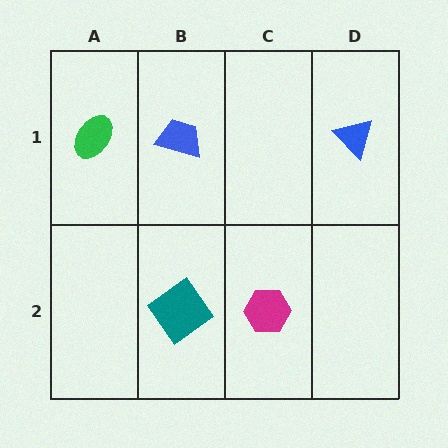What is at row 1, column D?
A blue triangle.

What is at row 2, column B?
A teal diamond.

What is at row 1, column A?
A green ellipse.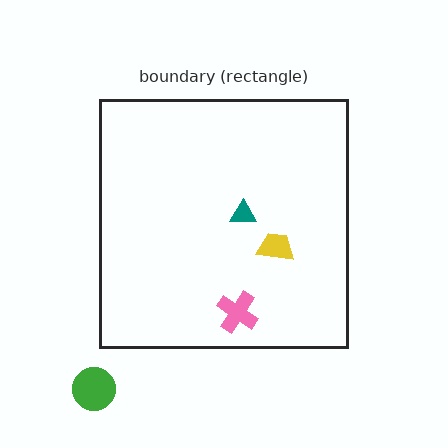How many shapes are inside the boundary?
3 inside, 1 outside.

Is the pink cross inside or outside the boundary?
Inside.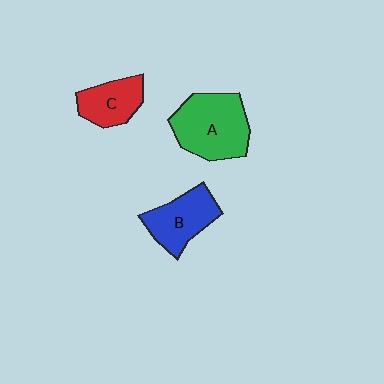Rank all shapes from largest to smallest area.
From largest to smallest: A (green), B (blue), C (red).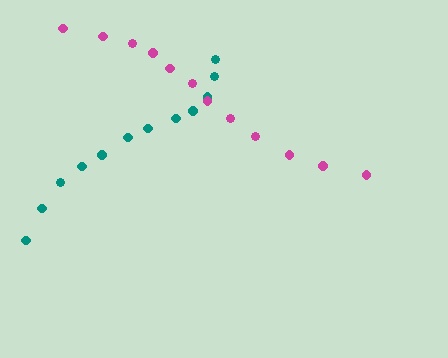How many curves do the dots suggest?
There are 2 distinct paths.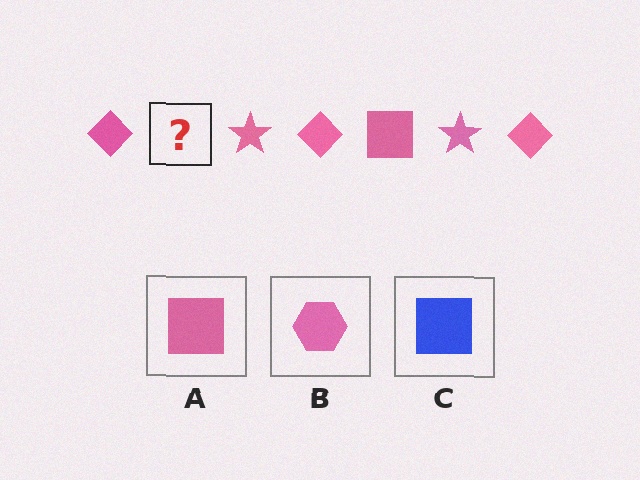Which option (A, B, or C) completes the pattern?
A.